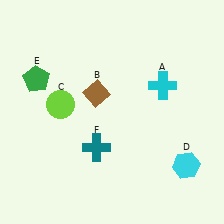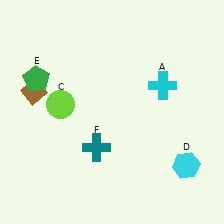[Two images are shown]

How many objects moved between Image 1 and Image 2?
1 object moved between the two images.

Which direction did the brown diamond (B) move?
The brown diamond (B) moved left.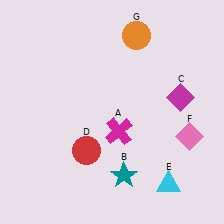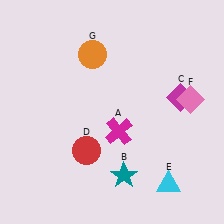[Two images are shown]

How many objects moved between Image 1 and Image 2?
2 objects moved between the two images.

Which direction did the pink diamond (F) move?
The pink diamond (F) moved up.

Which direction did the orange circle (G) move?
The orange circle (G) moved left.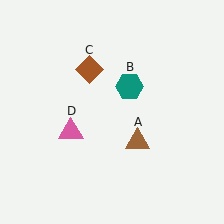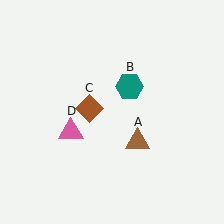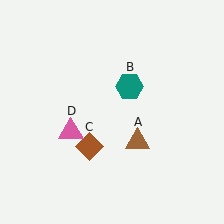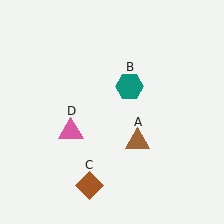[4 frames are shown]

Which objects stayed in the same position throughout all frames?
Brown triangle (object A) and teal hexagon (object B) and pink triangle (object D) remained stationary.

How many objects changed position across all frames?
1 object changed position: brown diamond (object C).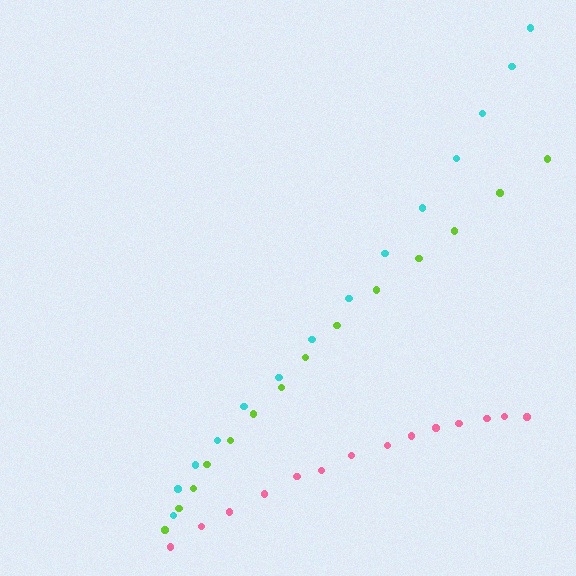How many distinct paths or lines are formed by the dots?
There are 3 distinct paths.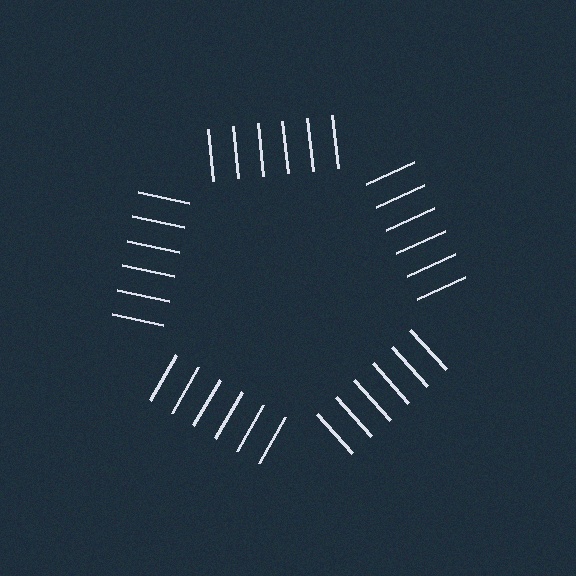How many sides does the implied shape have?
5 sides — the line-ends trace a pentagon.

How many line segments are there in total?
30 — 6 along each of the 5 edges.